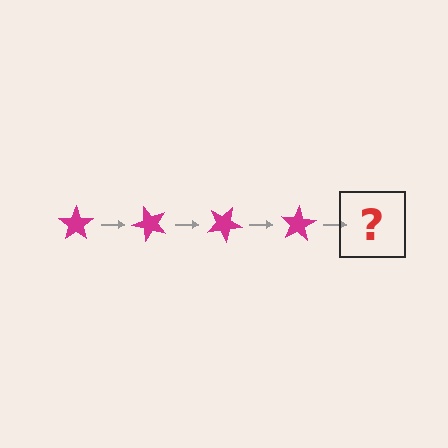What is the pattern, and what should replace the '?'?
The pattern is that the star rotates 50 degrees each step. The '?' should be a magenta star rotated 200 degrees.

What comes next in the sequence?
The next element should be a magenta star rotated 200 degrees.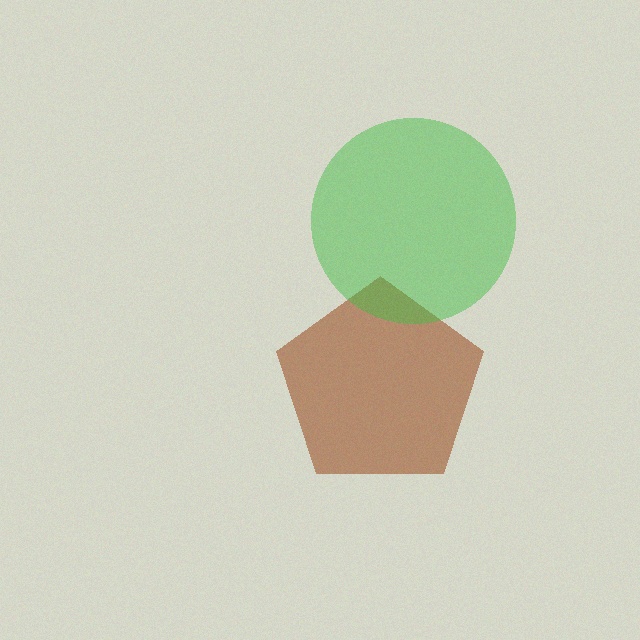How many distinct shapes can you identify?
There are 2 distinct shapes: a brown pentagon, a green circle.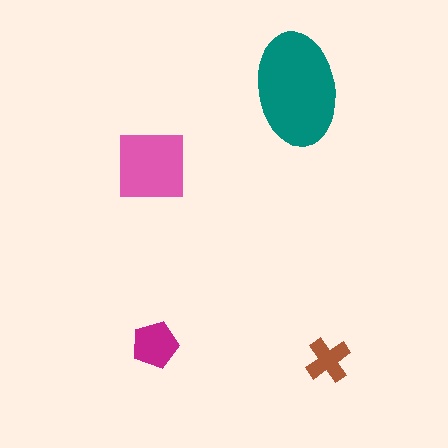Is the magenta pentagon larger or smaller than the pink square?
Smaller.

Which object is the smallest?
The brown cross.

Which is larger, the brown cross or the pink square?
The pink square.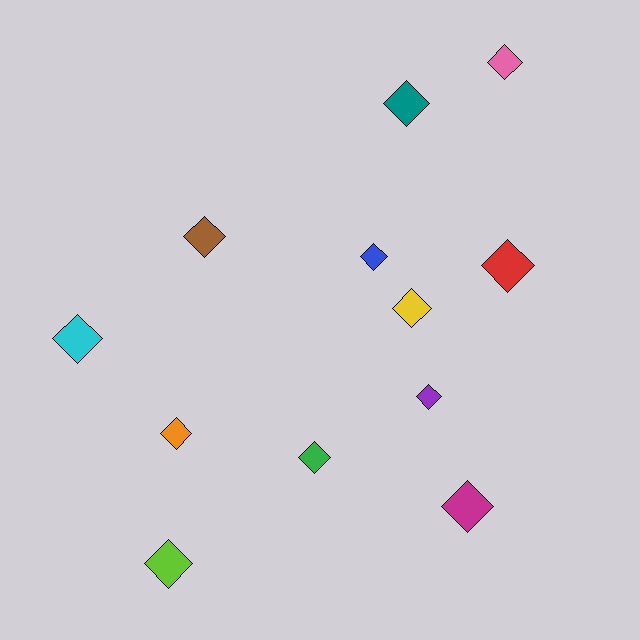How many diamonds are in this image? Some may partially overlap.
There are 12 diamonds.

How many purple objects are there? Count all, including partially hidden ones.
There is 1 purple object.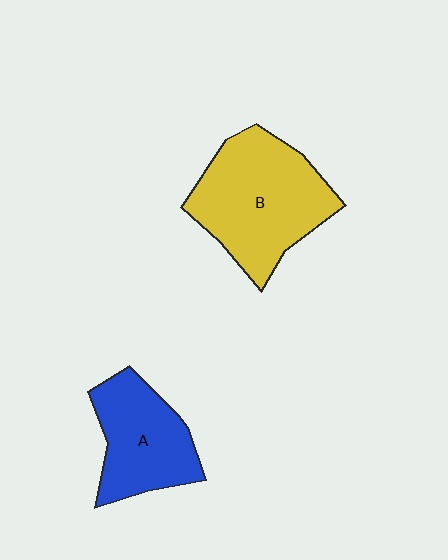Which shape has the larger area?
Shape B (yellow).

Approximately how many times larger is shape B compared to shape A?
Approximately 1.4 times.